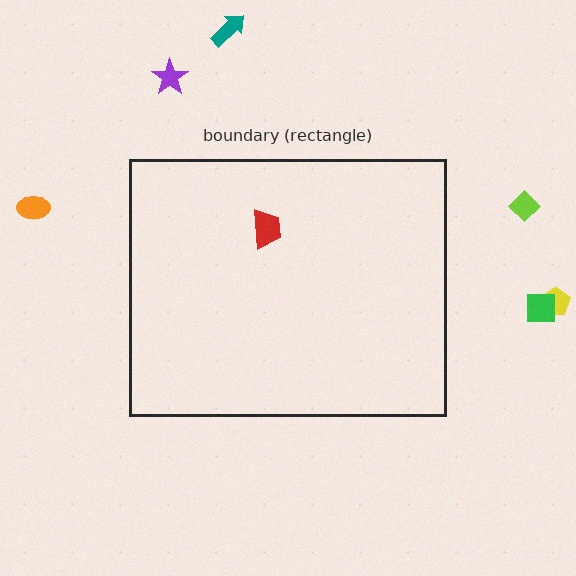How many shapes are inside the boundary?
1 inside, 6 outside.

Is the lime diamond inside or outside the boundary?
Outside.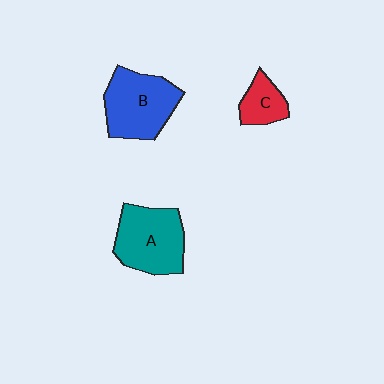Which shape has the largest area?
Shape A (teal).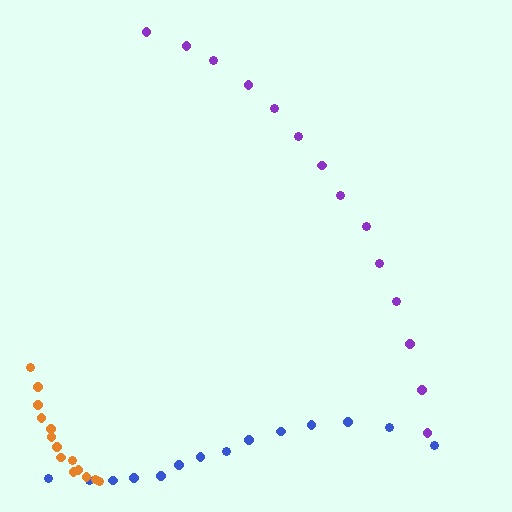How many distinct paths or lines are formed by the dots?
There are 3 distinct paths.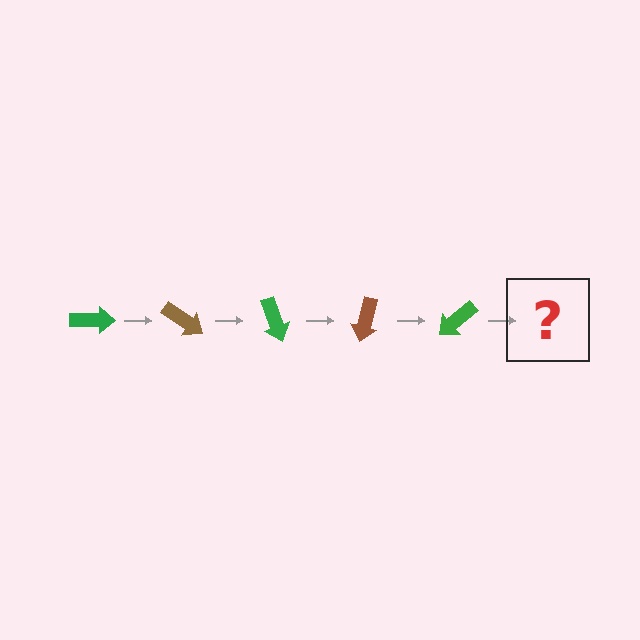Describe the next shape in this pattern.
It should be a brown arrow, rotated 175 degrees from the start.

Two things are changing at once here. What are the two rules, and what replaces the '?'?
The two rules are that it rotates 35 degrees each step and the color cycles through green and brown. The '?' should be a brown arrow, rotated 175 degrees from the start.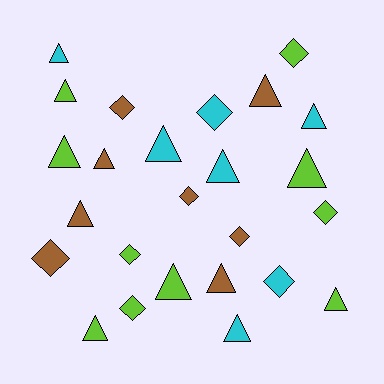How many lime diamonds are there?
There are 4 lime diamonds.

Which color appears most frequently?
Lime, with 10 objects.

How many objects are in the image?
There are 25 objects.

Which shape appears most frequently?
Triangle, with 15 objects.